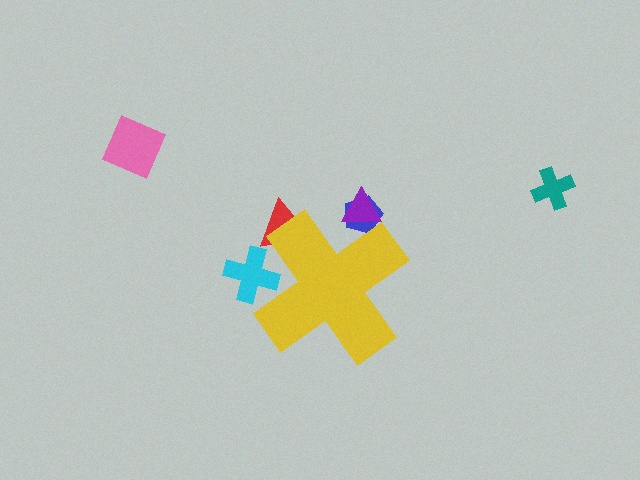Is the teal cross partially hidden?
No, the teal cross is fully visible.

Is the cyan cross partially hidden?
Yes, the cyan cross is partially hidden behind the yellow cross.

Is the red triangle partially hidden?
Yes, the red triangle is partially hidden behind the yellow cross.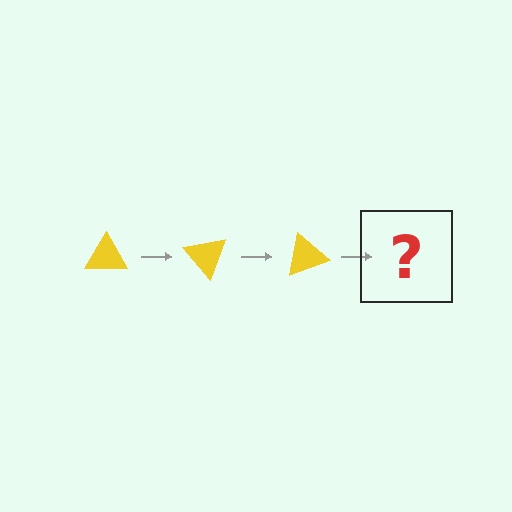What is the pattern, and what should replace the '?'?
The pattern is that the triangle rotates 50 degrees each step. The '?' should be a yellow triangle rotated 150 degrees.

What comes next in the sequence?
The next element should be a yellow triangle rotated 150 degrees.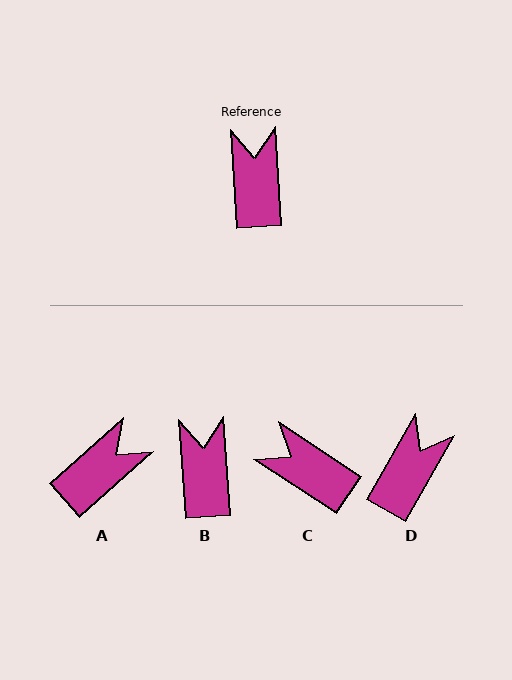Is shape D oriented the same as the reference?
No, it is off by about 33 degrees.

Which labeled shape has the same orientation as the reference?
B.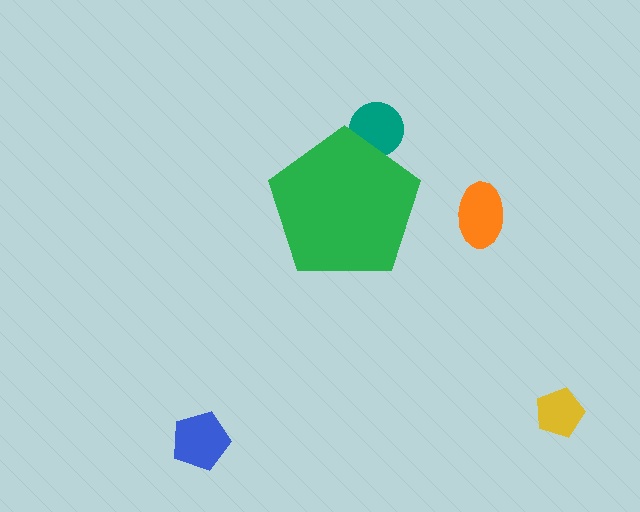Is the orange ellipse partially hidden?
No, the orange ellipse is fully visible.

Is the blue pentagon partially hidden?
No, the blue pentagon is fully visible.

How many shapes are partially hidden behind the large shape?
1 shape is partially hidden.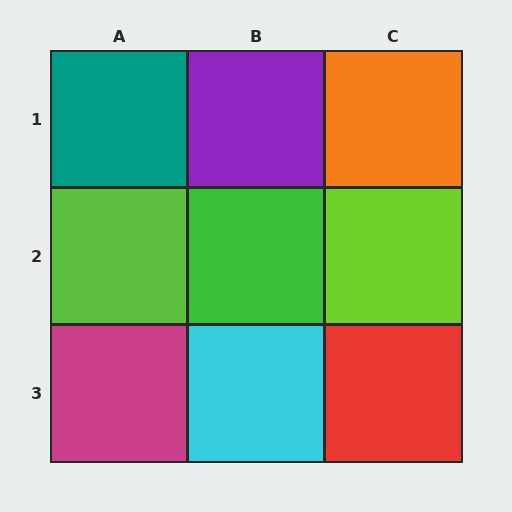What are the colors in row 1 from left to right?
Teal, purple, orange.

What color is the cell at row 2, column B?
Green.